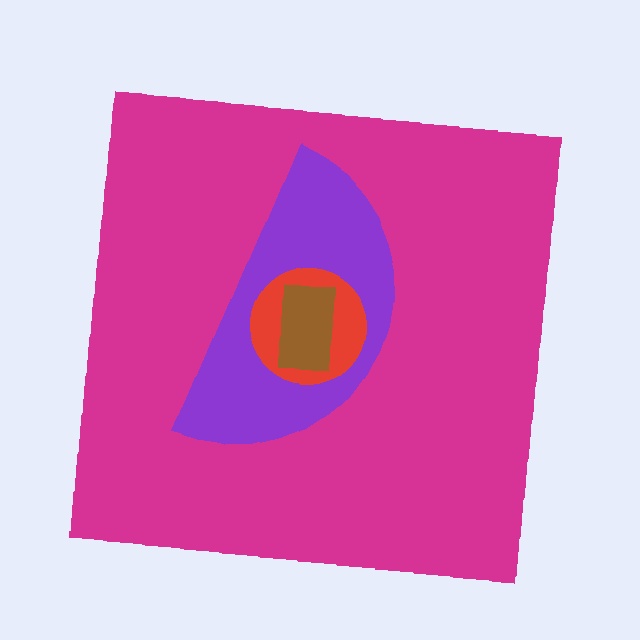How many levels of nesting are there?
4.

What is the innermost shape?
The brown rectangle.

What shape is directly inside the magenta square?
The purple semicircle.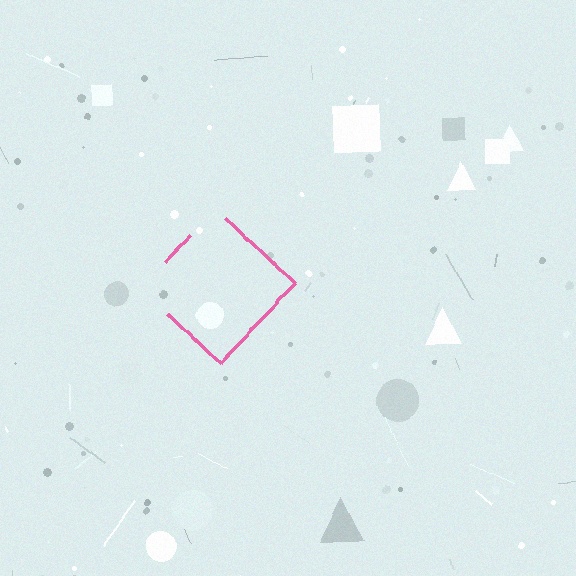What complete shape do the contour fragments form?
The contour fragments form a diamond.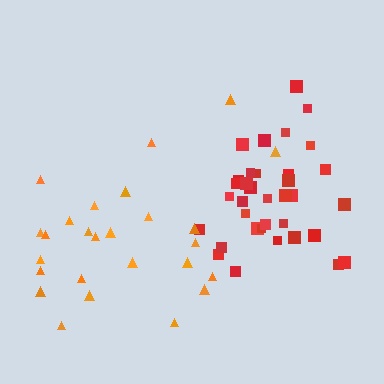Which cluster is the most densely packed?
Red.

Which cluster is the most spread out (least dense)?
Orange.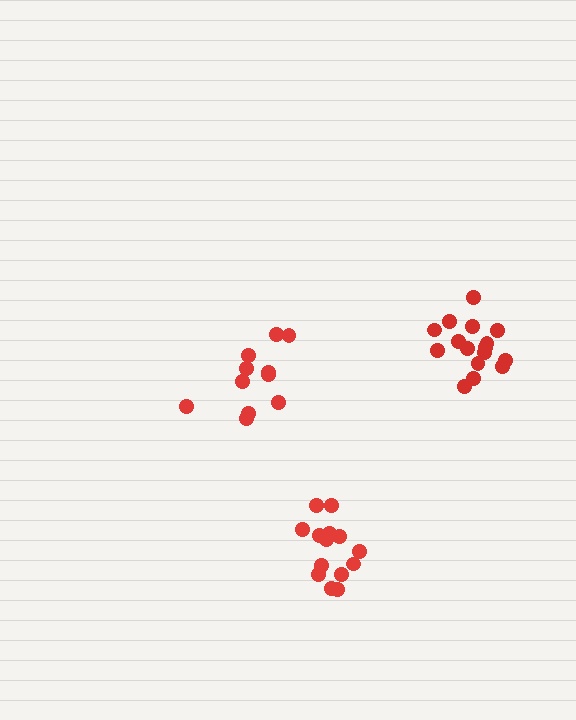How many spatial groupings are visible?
There are 3 spatial groupings.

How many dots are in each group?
Group 1: 16 dots, Group 2: 11 dots, Group 3: 14 dots (41 total).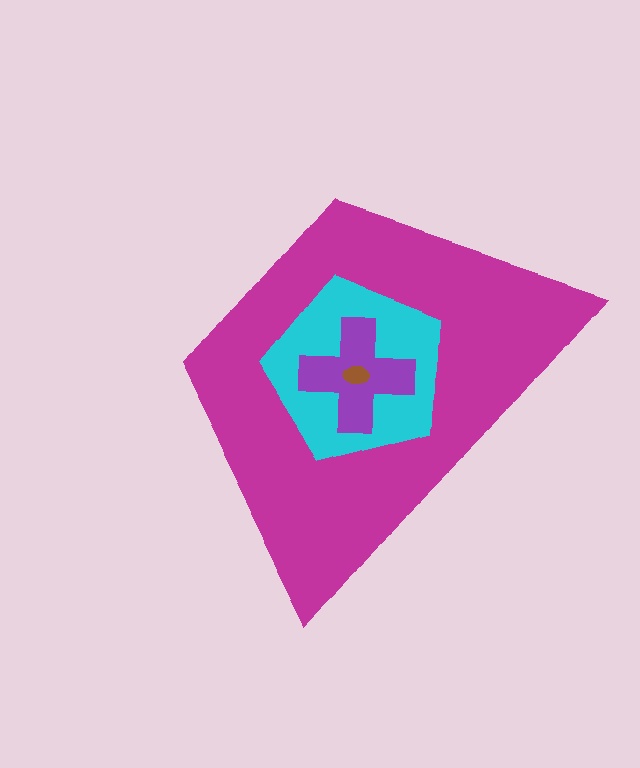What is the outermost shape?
The magenta trapezoid.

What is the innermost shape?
The brown ellipse.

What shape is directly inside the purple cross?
The brown ellipse.